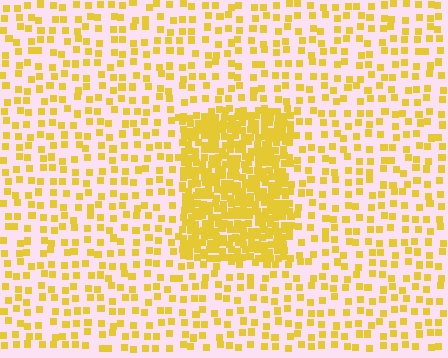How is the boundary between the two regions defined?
The boundary is defined by a change in element density (approximately 3.1x ratio). All elements are the same color, size, and shape.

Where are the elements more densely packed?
The elements are more densely packed inside the rectangle boundary.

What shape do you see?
I see a rectangle.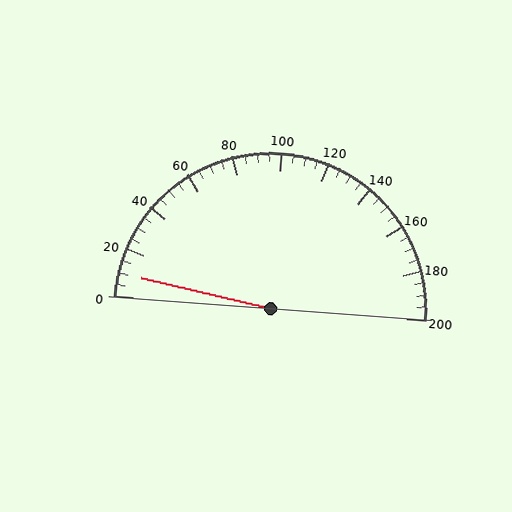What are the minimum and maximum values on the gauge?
The gauge ranges from 0 to 200.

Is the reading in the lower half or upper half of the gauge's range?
The reading is in the lower half of the range (0 to 200).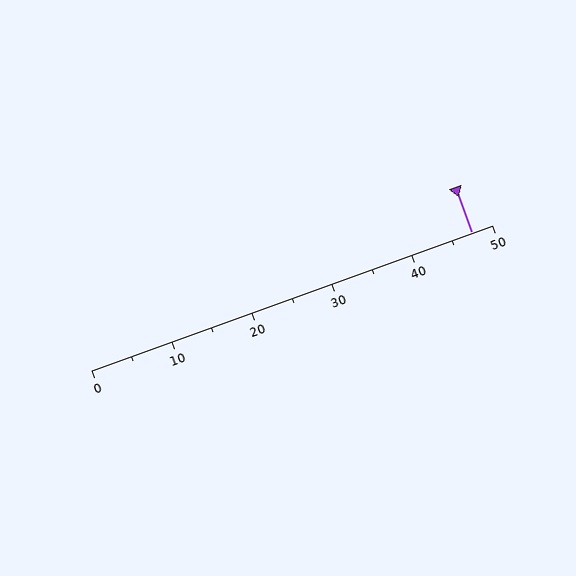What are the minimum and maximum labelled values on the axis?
The axis runs from 0 to 50.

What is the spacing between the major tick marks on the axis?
The major ticks are spaced 10 apart.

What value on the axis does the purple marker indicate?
The marker indicates approximately 47.5.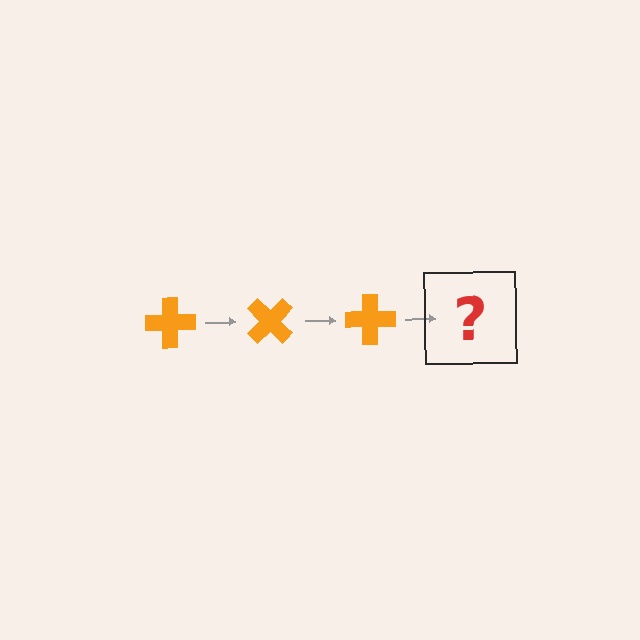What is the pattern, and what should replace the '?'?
The pattern is that the cross rotates 45 degrees each step. The '?' should be an orange cross rotated 135 degrees.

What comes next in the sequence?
The next element should be an orange cross rotated 135 degrees.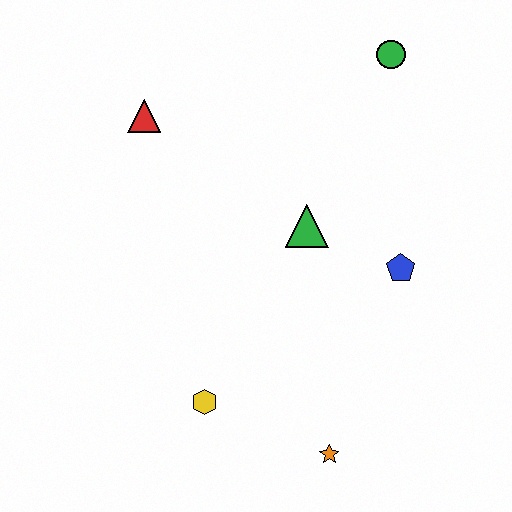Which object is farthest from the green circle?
The orange star is farthest from the green circle.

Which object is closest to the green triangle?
The blue pentagon is closest to the green triangle.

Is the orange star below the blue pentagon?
Yes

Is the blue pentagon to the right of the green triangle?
Yes